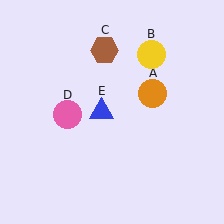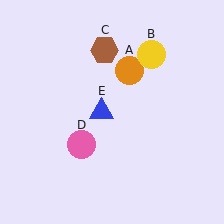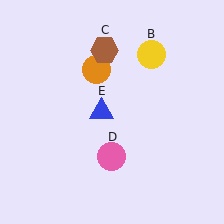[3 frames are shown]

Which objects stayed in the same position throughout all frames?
Yellow circle (object B) and brown hexagon (object C) and blue triangle (object E) remained stationary.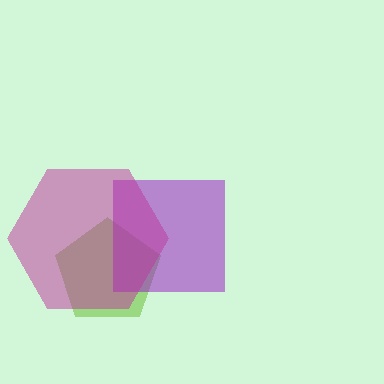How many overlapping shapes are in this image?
There are 3 overlapping shapes in the image.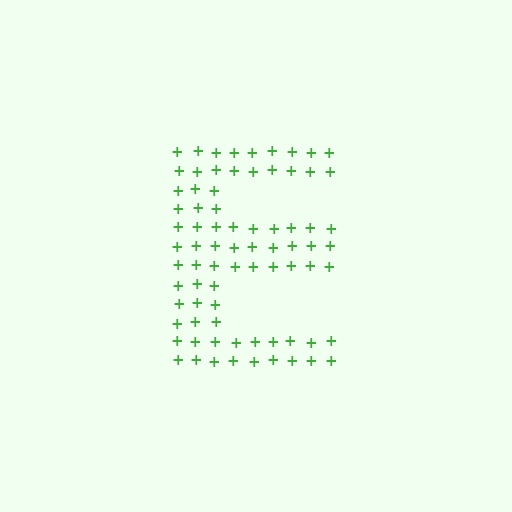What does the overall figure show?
The overall figure shows the letter E.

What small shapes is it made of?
It is made of small plus signs.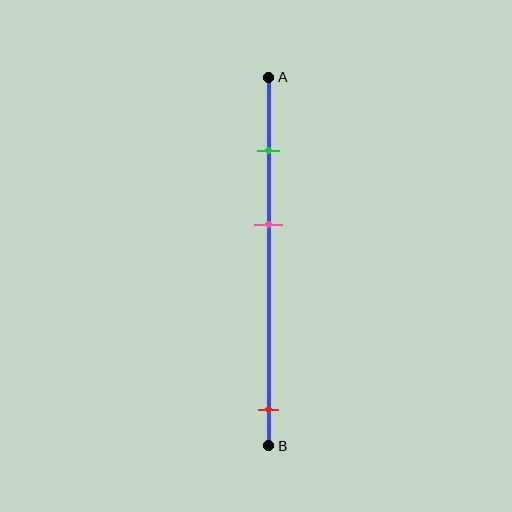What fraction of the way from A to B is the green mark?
The green mark is approximately 20% (0.2) of the way from A to B.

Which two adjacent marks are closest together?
The green and pink marks are the closest adjacent pair.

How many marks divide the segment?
There are 3 marks dividing the segment.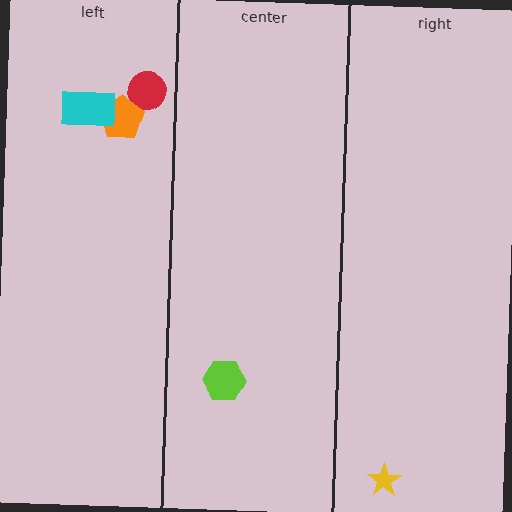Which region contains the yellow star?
The right region.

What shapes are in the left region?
The red circle, the orange pentagon, the cyan rectangle.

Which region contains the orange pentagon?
The left region.